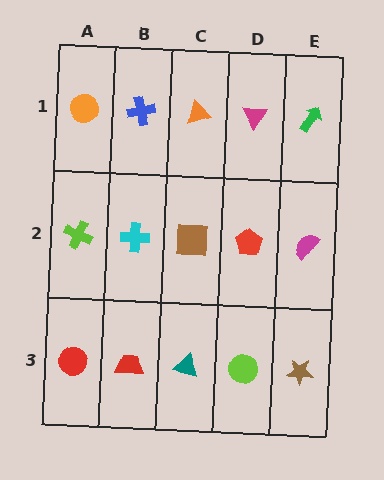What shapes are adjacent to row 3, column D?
A red pentagon (row 2, column D), a teal triangle (row 3, column C), a brown star (row 3, column E).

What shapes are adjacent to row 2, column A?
An orange circle (row 1, column A), a red circle (row 3, column A), a cyan cross (row 2, column B).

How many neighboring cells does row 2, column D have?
4.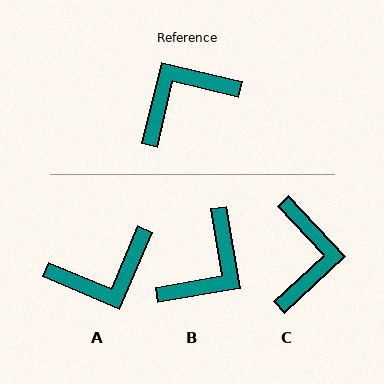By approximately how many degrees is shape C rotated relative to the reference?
Approximately 123 degrees clockwise.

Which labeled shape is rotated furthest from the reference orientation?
A, about 171 degrees away.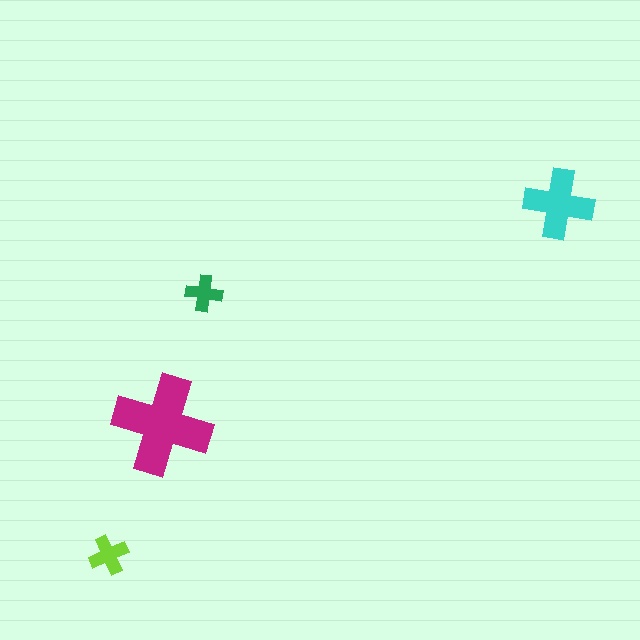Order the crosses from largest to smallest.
the magenta one, the cyan one, the lime one, the green one.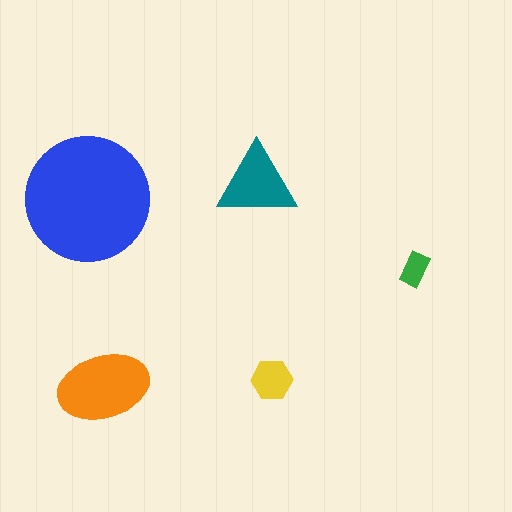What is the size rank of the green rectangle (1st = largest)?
5th.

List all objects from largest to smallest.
The blue circle, the orange ellipse, the teal triangle, the yellow hexagon, the green rectangle.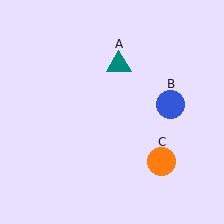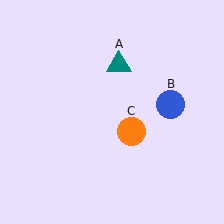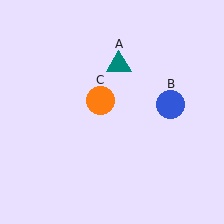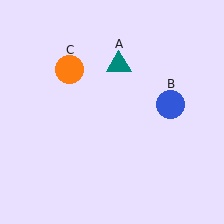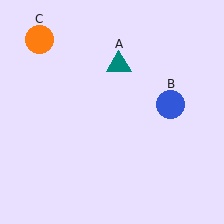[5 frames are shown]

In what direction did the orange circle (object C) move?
The orange circle (object C) moved up and to the left.